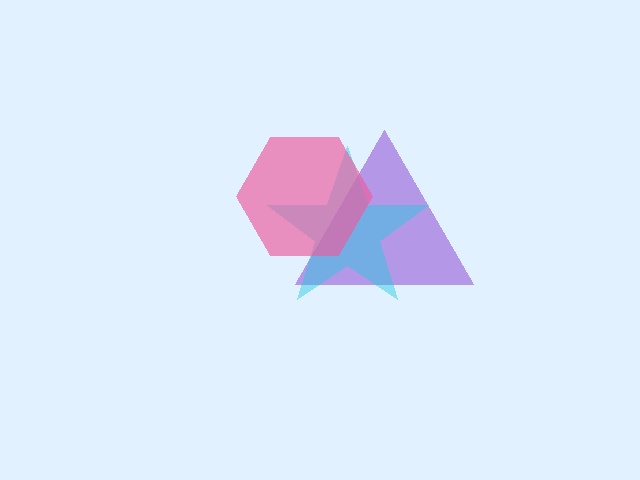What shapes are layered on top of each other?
The layered shapes are: a purple triangle, a cyan star, a pink hexagon.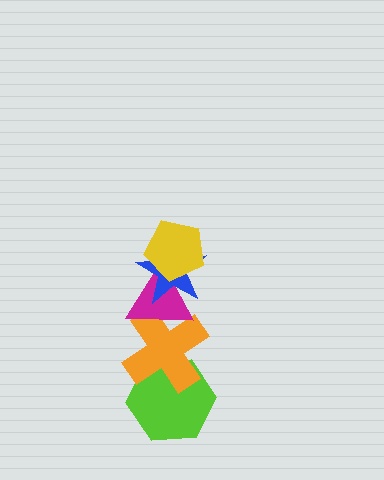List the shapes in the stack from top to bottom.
From top to bottom: the yellow pentagon, the blue star, the magenta triangle, the orange cross, the lime hexagon.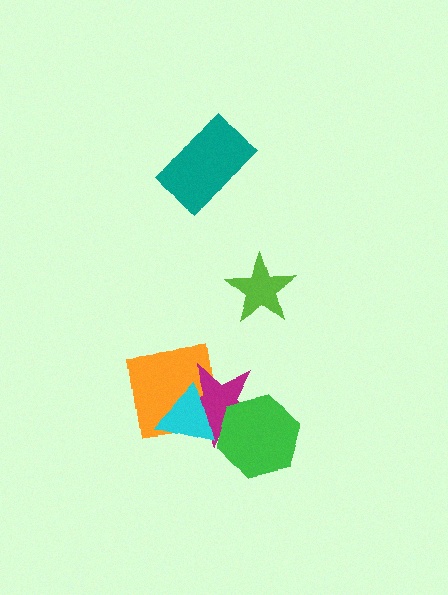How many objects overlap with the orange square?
2 objects overlap with the orange square.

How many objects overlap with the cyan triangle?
2 objects overlap with the cyan triangle.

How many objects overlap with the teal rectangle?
0 objects overlap with the teal rectangle.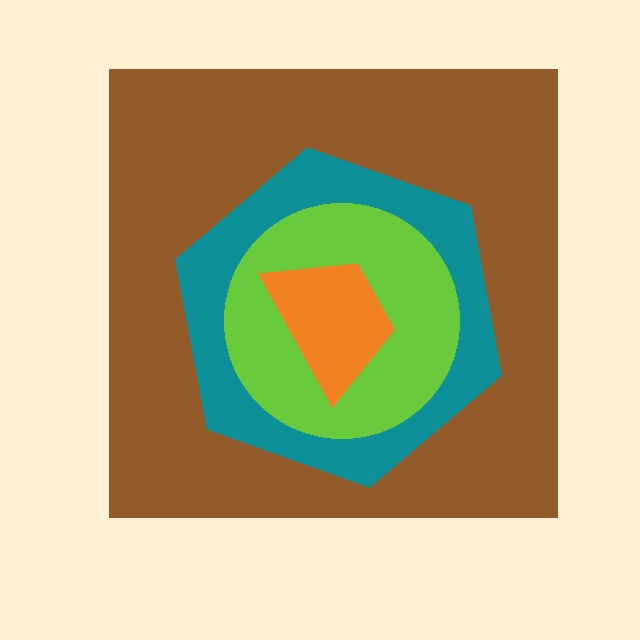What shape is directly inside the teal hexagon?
The lime circle.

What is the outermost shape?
The brown square.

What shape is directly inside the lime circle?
The orange trapezoid.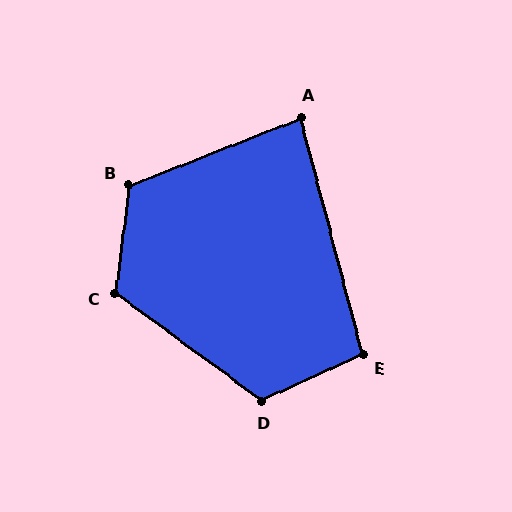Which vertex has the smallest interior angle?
A, at approximately 83 degrees.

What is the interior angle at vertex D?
Approximately 119 degrees (obtuse).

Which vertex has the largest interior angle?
C, at approximately 119 degrees.